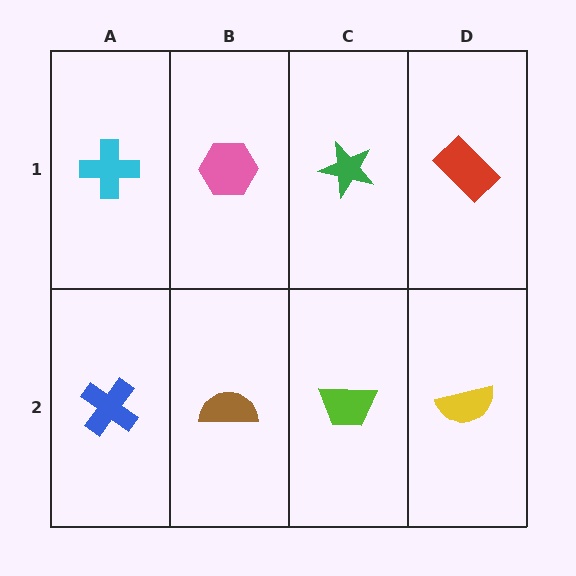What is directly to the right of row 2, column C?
A yellow semicircle.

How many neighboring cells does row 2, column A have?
2.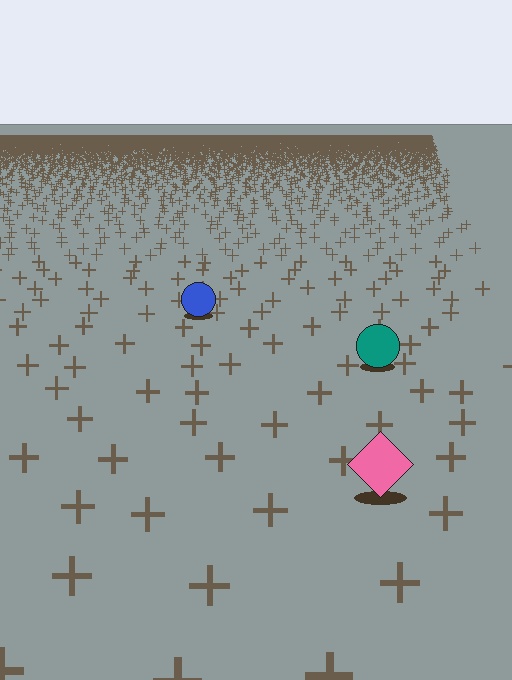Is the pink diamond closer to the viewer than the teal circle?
Yes. The pink diamond is closer — you can tell from the texture gradient: the ground texture is coarser near it.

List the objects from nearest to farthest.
From nearest to farthest: the pink diamond, the teal circle, the blue circle.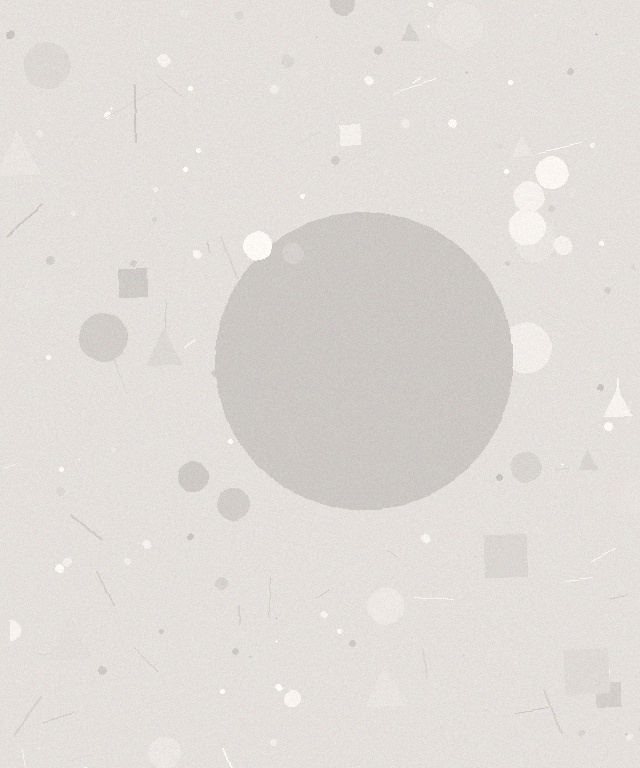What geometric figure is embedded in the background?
A circle is embedded in the background.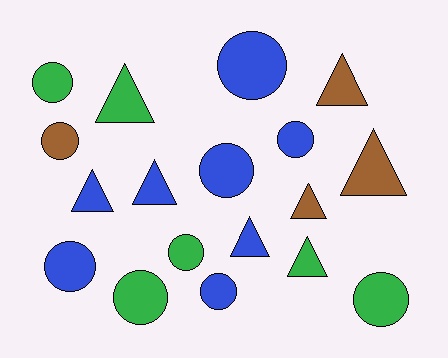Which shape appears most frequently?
Circle, with 10 objects.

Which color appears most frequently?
Blue, with 8 objects.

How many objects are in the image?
There are 18 objects.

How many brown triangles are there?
There are 3 brown triangles.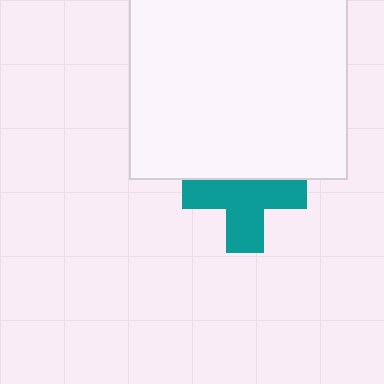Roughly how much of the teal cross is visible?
Most of it is visible (roughly 67%).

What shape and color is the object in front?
The object in front is a white rectangle.